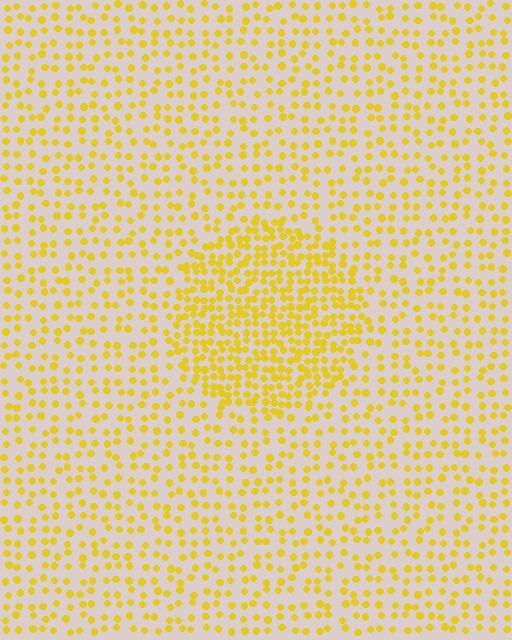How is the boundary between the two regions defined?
The boundary is defined by a change in element density (approximately 2.1x ratio). All elements are the same color, size, and shape.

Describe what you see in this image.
The image contains small yellow elements arranged at two different densities. A circle-shaped region is visible where the elements are more densely packed than the surrounding area.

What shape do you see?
I see a circle.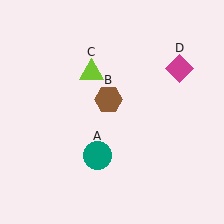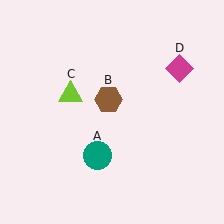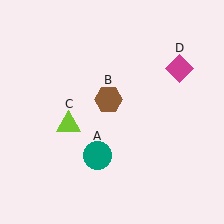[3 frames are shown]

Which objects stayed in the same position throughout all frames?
Teal circle (object A) and brown hexagon (object B) and magenta diamond (object D) remained stationary.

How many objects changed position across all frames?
1 object changed position: lime triangle (object C).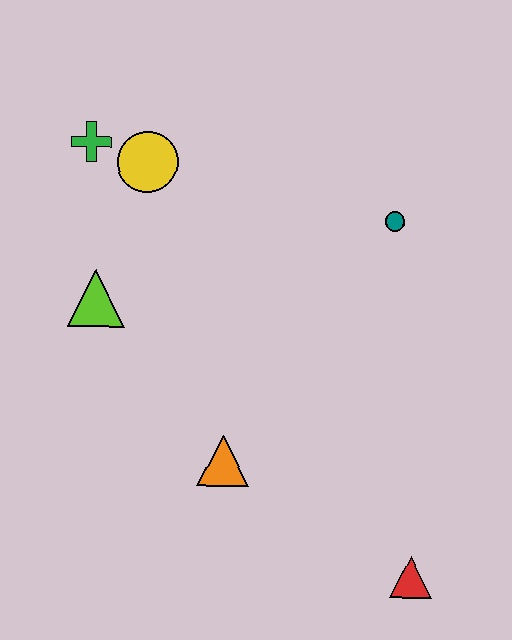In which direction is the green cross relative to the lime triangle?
The green cross is above the lime triangle.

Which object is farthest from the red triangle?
The green cross is farthest from the red triangle.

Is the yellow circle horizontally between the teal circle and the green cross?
Yes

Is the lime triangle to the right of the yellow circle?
No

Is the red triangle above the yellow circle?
No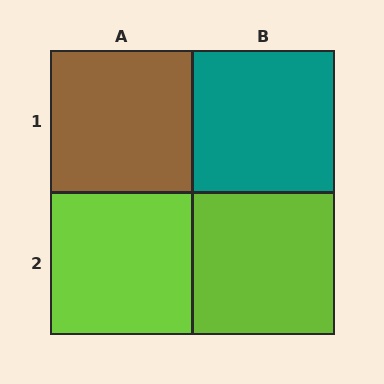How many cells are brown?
1 cell is brown.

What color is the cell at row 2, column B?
Lime.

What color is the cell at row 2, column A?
Lime.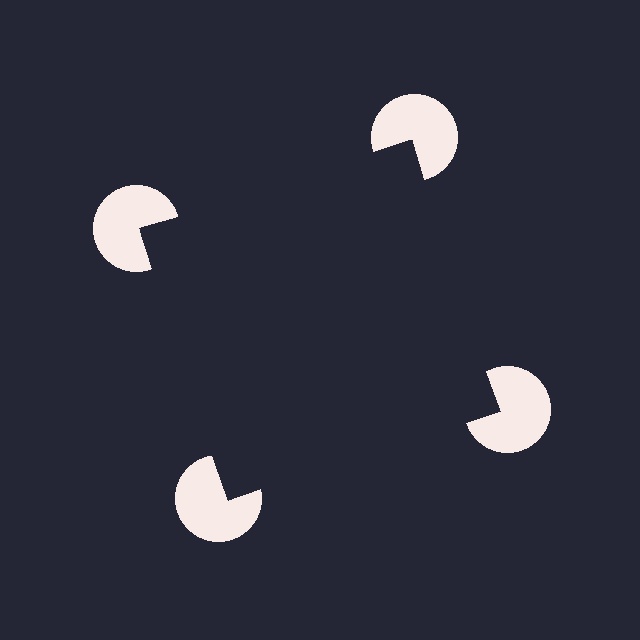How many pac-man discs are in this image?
There are 4 — one at each vertex of the illusory square.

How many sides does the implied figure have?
4 sides.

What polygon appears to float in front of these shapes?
An illusory square — its edges are inferred from the aligned wedge cuts in the pac-man discs, not physically drawn.